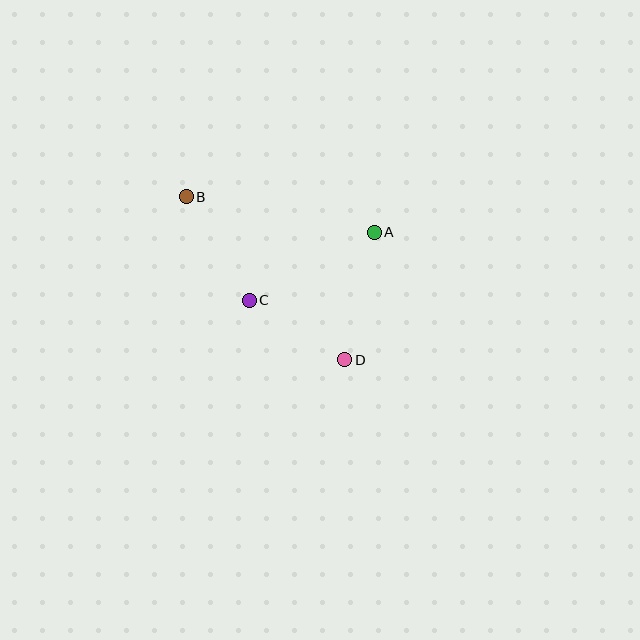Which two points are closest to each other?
Points C and D are closest to each other.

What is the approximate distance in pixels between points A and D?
The distance between A and D is approximately 131 pixels.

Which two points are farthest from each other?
Points B and D are farthest from each other.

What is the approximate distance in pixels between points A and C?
The distance between A and C is approximately 143 pixels.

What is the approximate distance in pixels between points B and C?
The distance between B and C is approximately 121 pixels.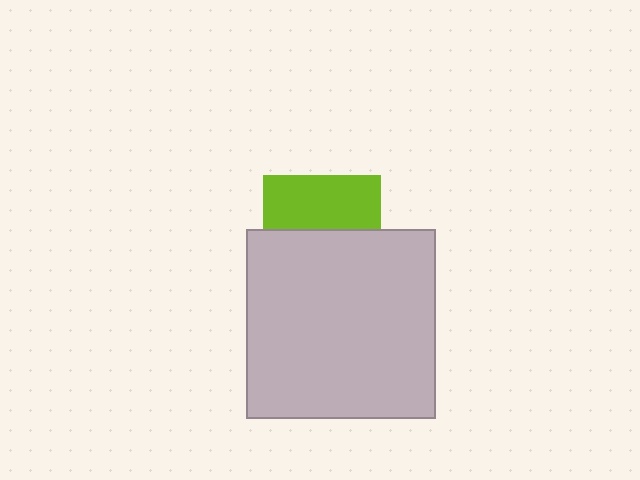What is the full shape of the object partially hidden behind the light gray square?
The partially hidden object is a lime square.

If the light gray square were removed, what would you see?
You would see the complete lime square.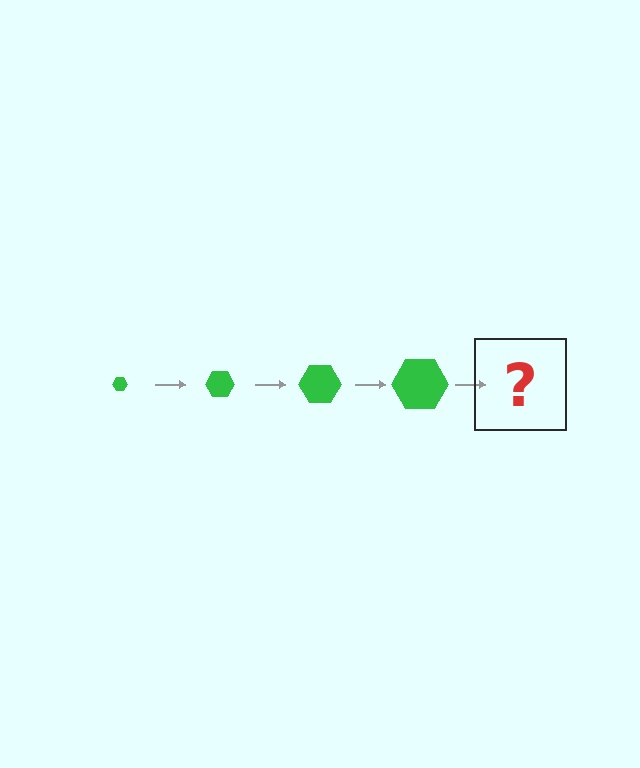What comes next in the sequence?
The next element should be a green hexagon, larger than the previous one.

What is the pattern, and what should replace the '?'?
The pattern is that the hexagon gets progressively larger each step. The '?' should be a green hexagon, larger than the previous one.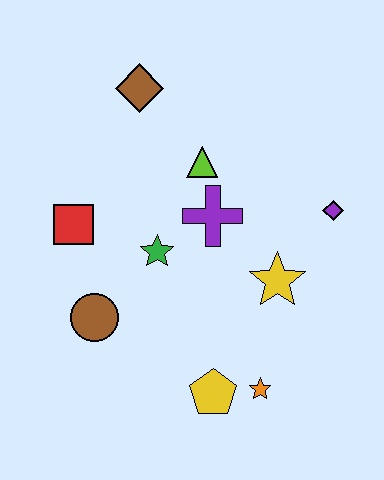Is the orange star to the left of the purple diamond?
Yes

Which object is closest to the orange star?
The yellow pentagon is closest to the orange star.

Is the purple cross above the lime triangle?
No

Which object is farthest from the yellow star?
The brown diamond is farthest from the yellow star.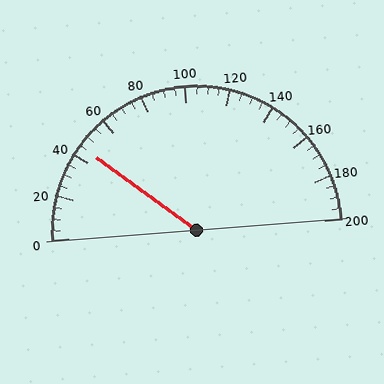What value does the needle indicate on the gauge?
The needle indicates approximately 45.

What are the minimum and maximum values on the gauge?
The gauge ranges from 0 to 200.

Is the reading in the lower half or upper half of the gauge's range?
The reading is in the lower half of the range (0 to 200).